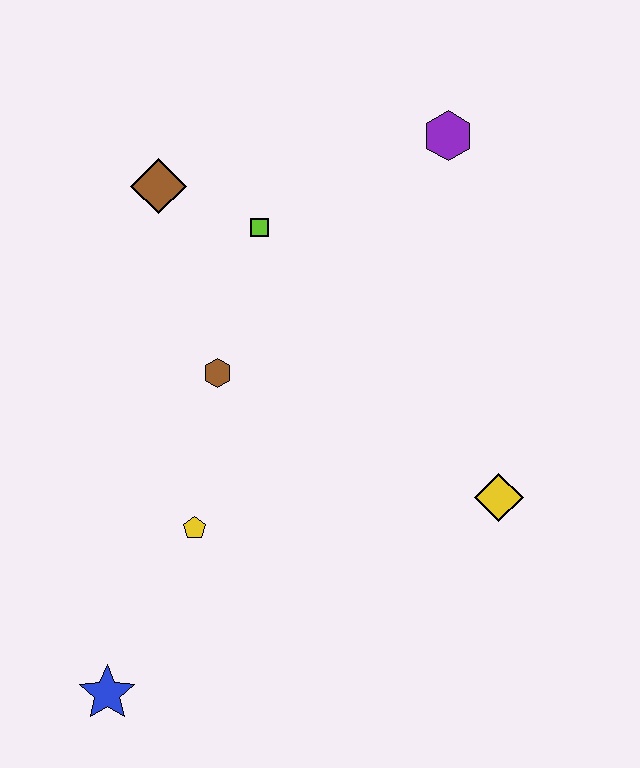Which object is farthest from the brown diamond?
The blue star is farthest from the brown diamond.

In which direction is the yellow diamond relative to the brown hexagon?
The yellow diamond is to the right of the brown hexagon.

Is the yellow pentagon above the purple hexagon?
No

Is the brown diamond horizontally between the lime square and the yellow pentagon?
No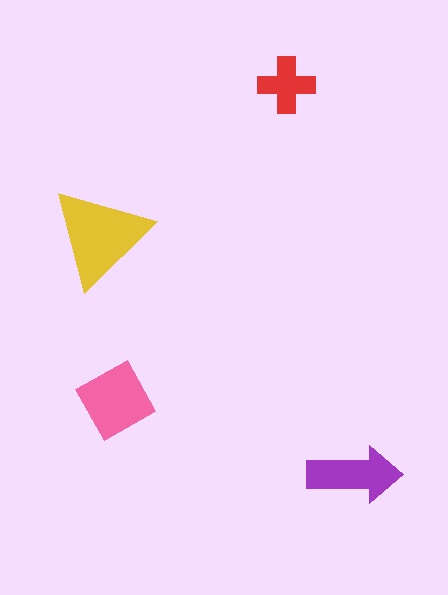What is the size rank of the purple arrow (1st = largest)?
3rd.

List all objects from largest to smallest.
The yellow triangle, the pink diamond, the purple arrow, the red cross.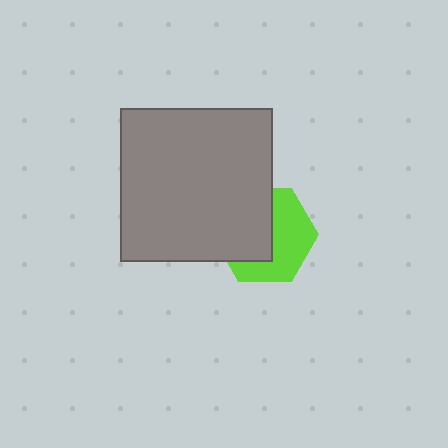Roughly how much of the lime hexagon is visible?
About half of it is visible (roughly 50%).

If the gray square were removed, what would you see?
You would see the complete lime hexagon.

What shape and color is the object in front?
The object in front is a gray square.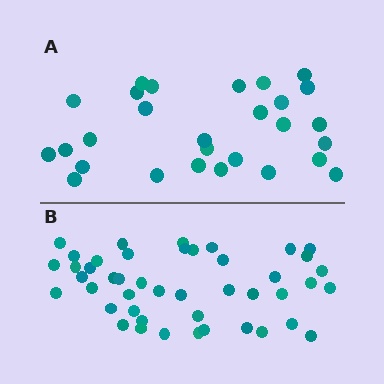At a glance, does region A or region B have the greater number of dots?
Region B (the bottom region) has more dots.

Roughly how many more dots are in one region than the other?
Region B has approximately 15 more dots than region A.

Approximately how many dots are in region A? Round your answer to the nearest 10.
About 30 dots. (The exact count is 28, which rounds to 30.)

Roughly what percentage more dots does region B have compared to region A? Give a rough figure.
About 60% more.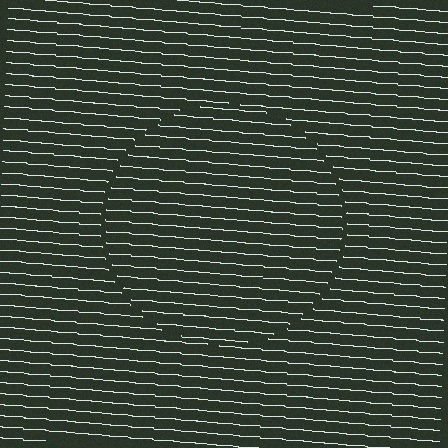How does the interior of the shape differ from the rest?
The interior of the shape contains the same grating, shifted by half a period — the contour is defined by the phase discontinuity where line-ends from the inner and outer gratings abut.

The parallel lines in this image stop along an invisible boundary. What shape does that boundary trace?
An illusory circle. The interior of the shape contains the same grating, shifted by half a period — the contour is defined by the phase discontinuity where line-ends from the inner and outer gratings abut.